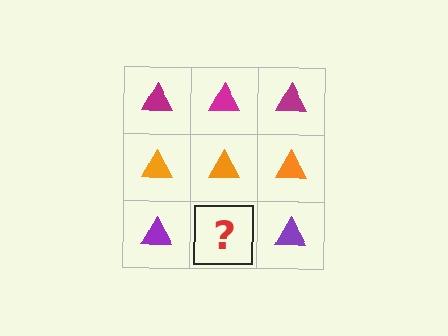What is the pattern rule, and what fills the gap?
The rule is that each row has a consistent color. The gap should be filled with a purple triangle.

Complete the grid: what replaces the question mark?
The question mark should be replaced with a purple triangle.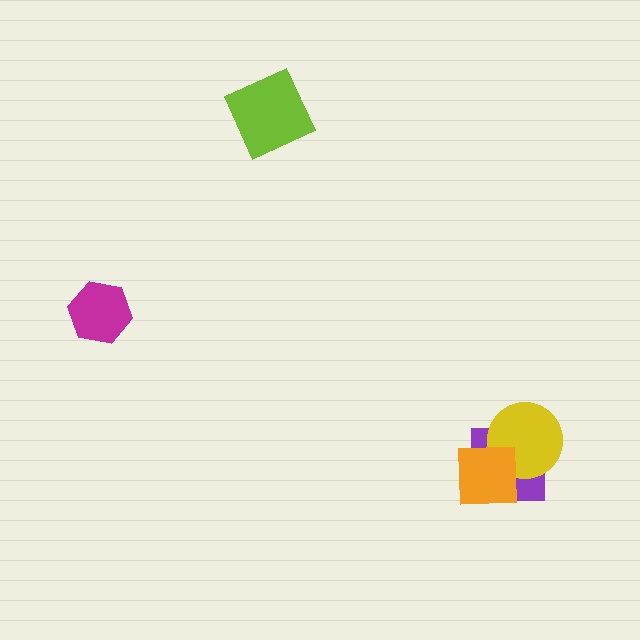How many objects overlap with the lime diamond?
0 objects overlap with the lime diamond.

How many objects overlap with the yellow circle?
2 objects overlap with the yellow circle.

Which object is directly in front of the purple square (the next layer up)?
The yellow circle is directly in front of the purple square.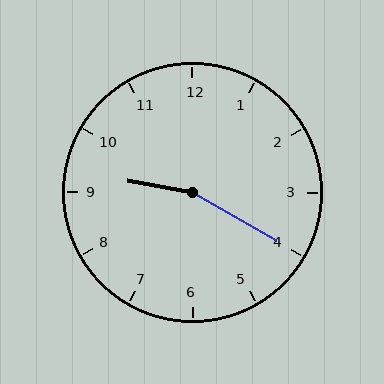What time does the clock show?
9:20.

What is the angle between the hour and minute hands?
Approximately 160 degrees.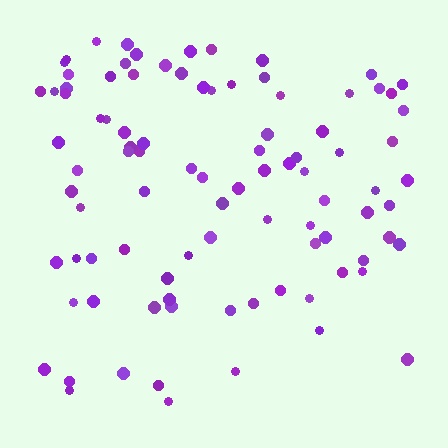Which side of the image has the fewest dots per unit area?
The bottom.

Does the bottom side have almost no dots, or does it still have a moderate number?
Still a moderate number, just noticeably fewer than the top.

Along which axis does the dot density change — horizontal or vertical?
Vertical.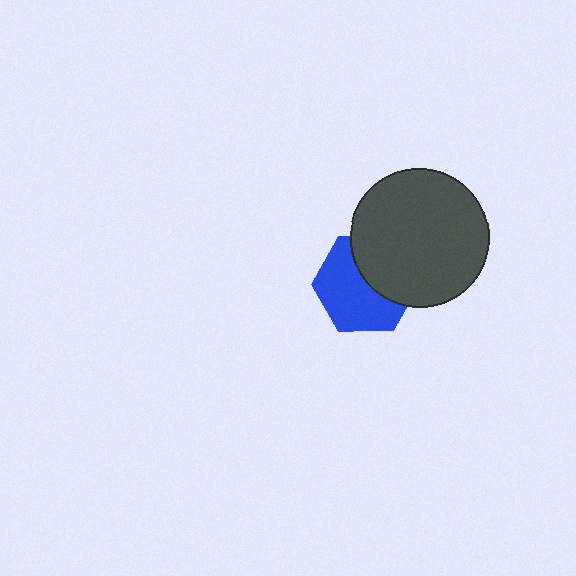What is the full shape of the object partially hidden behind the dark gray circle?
The partially hidden object is a blue hexagon.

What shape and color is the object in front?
The object in front is a dark gray circle.